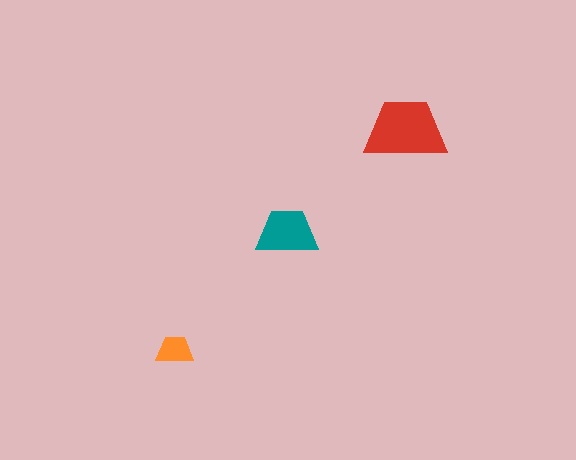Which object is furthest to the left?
The orange trapezoid is leftmost.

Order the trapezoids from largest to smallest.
the red one, the teal one, the orange one.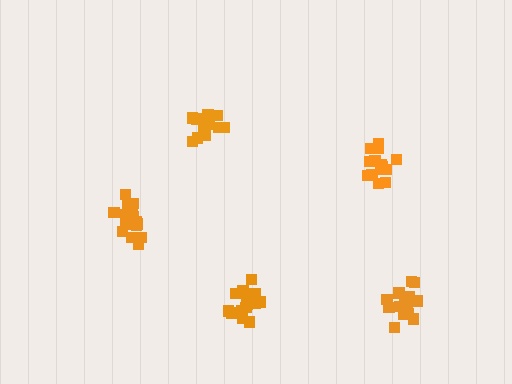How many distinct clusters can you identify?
There are 5 distinct clusters.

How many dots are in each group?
Group 1: 15 dots, Group 2: 18 dots, Group 3: 17 dots, Group 4: 15 dots, Group 5: 19 dots (84 total).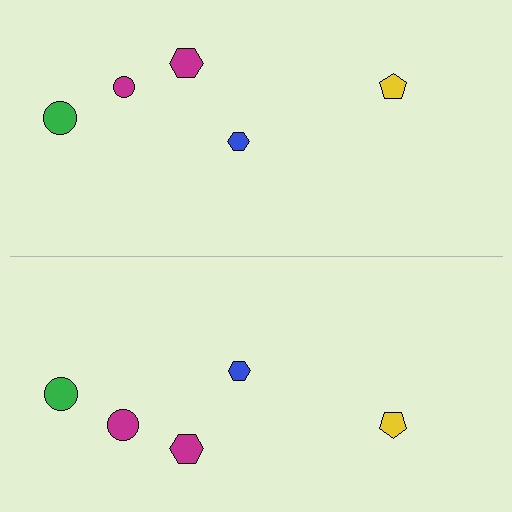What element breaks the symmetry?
The magenta circle on the bottom side has a different size than its mirror counterpart.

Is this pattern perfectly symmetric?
No, the pattern is not perfectly symmetric. The magenta circle on the bottom side has a different size than its mirror counterpart.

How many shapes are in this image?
There are 10 shapes in this image.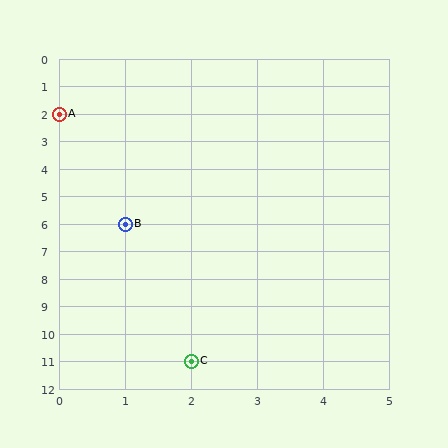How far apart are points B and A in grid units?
Points B and A are 1 column and 4 rows apart (about 4.1 grid units diagonally).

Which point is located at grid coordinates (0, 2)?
Point A is at (0, 2).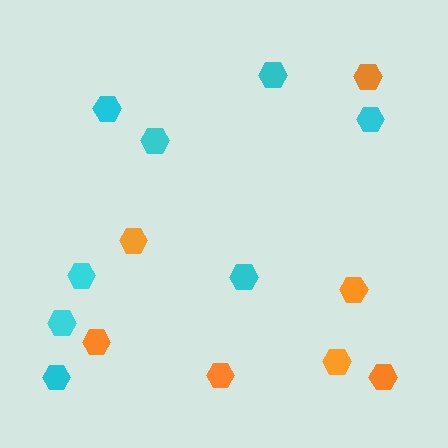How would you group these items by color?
There are 2 groups: one group of orange hexagons (7) and one group of cyan hexagons (8).